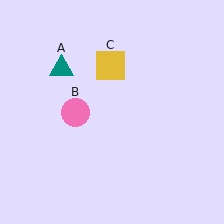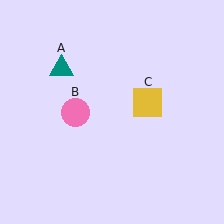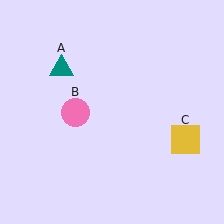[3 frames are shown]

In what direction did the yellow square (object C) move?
The yellow square (object C) moved down and to the right.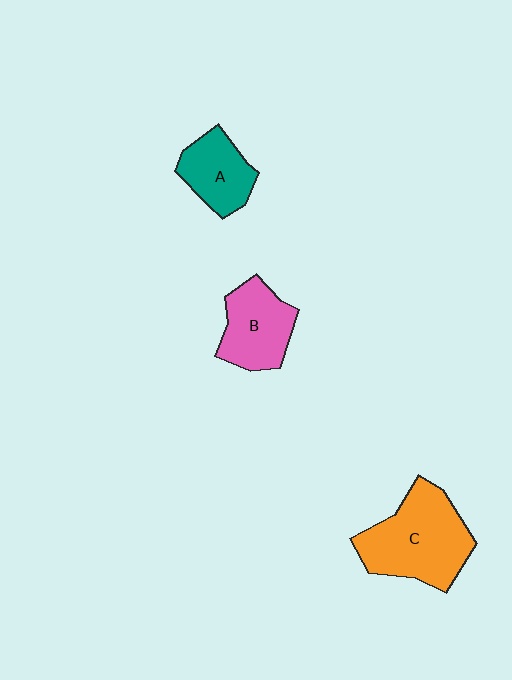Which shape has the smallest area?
Shape A (teal).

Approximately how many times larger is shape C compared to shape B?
Approximately 1.5 times.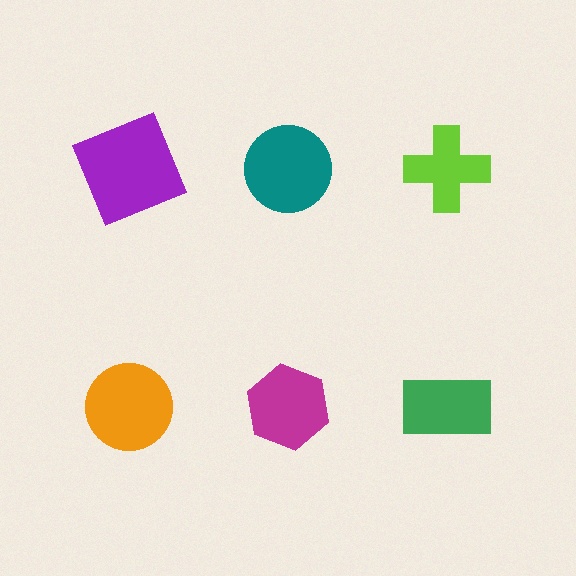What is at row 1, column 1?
A purple square.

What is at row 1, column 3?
A lime cross.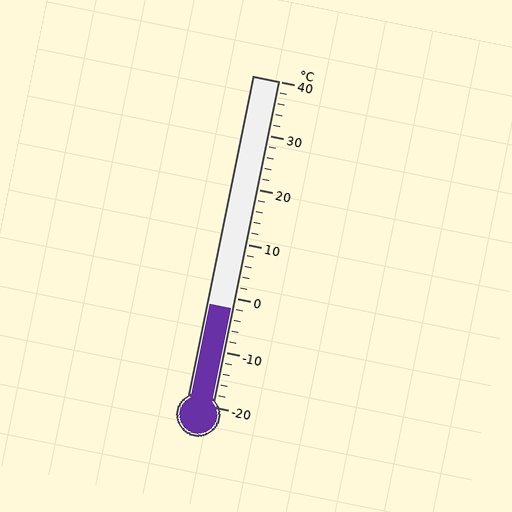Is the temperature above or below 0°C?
The temperature is below 0°C.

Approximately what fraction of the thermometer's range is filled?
The thermometer is filled to approximately 30% of its range.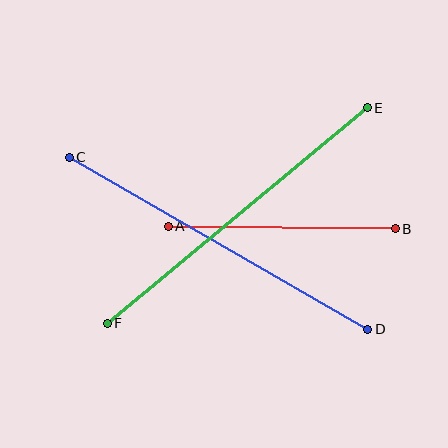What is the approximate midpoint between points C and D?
The midpoint is at approximately (218, 243) pixels.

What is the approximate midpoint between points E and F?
The midpoint is at approximately (237, 216) pixels.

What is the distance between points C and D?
The distance is approximately 344 pixels.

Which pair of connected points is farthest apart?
Points C and D are farthest apart.